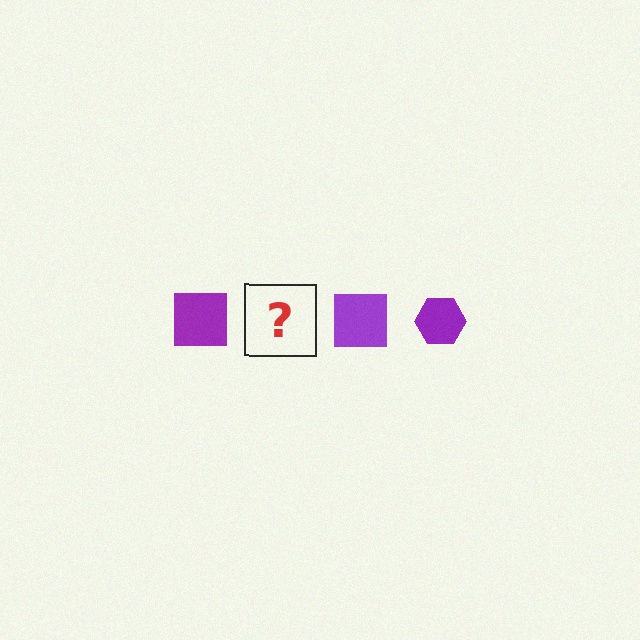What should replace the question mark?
The question mark should be replaced with a purple hexagon.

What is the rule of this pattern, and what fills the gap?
The rule is that the pattern cycles through square, hexagon shapes in purple. The gap should be filled with a purple hexagon.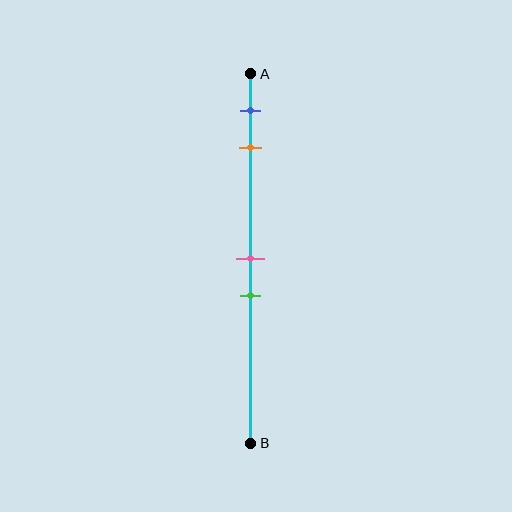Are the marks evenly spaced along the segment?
No, the marks are not evenly spaced.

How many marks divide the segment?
There are 4 marks dividing the segment.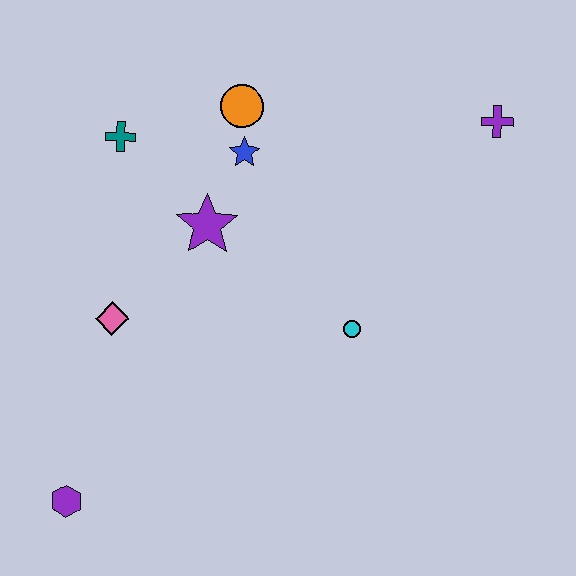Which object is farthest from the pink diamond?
The purple cross is farthest from the pink diamond.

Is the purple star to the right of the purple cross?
No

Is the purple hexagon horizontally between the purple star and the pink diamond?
No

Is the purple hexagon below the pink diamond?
Yes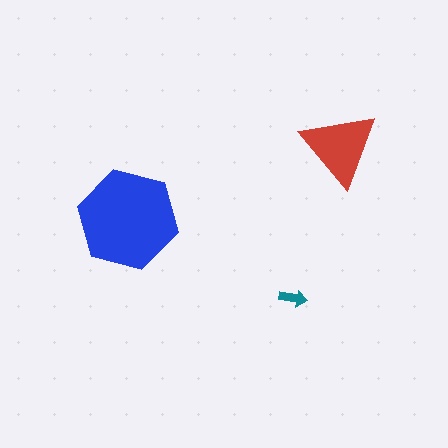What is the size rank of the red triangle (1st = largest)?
2nd.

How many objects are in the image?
There are 3 objects in the image.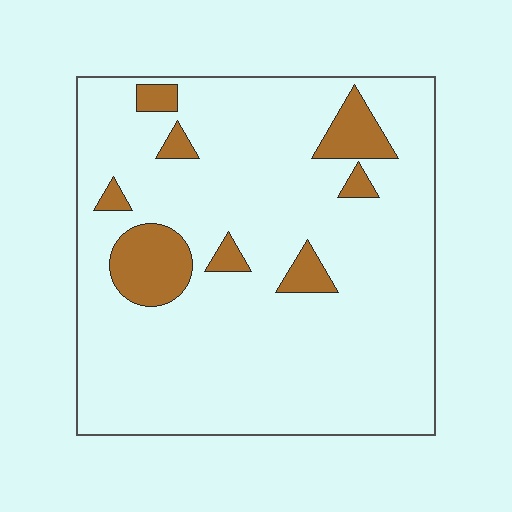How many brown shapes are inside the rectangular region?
8.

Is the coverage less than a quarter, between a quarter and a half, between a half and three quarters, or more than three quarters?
Less than a quarter.